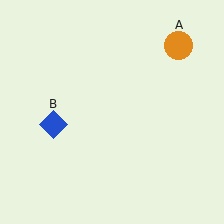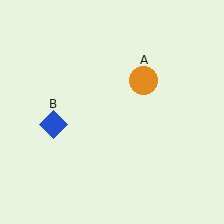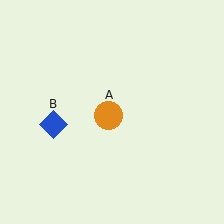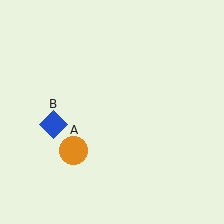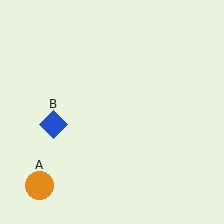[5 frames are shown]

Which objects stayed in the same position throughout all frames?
Blue diamond (object B) remained stationary.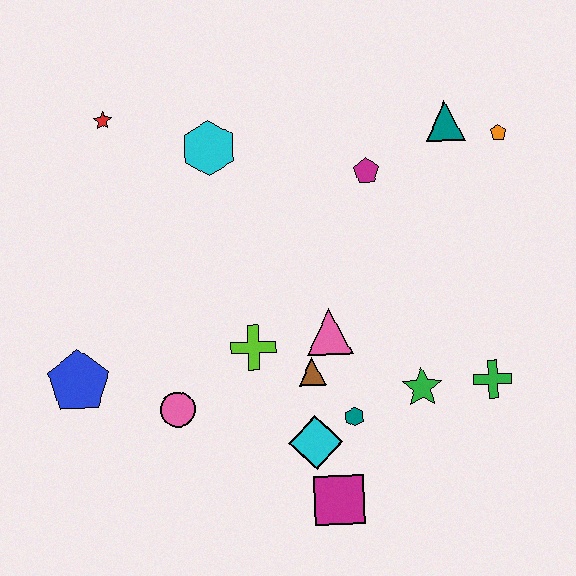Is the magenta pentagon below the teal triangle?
Yes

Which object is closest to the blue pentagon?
The pink circle is closest to the blue pentagon.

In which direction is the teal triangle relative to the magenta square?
The teal triangle is above the magenta square.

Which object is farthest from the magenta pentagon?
The blue pentagon is farthest from the magenta pentagon.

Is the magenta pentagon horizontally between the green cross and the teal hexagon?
Yes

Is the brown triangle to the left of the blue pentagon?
No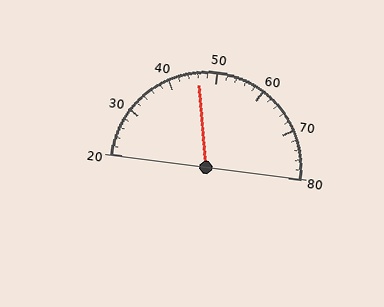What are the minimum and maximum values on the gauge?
The gauge ranges from 20 to 80.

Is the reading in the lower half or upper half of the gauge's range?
The reading is in the lower half of the range (20 to 80).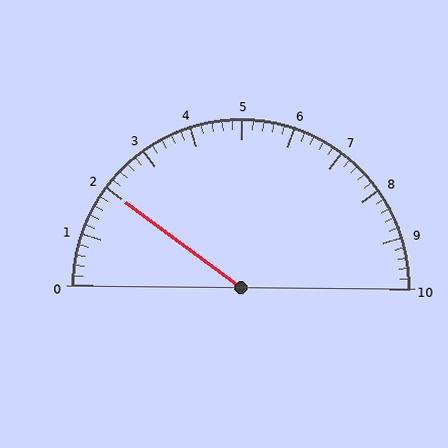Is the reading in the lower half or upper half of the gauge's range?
The reading is in the lower half of the range (0 to 10).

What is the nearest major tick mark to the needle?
The nearest major tick mark is 2.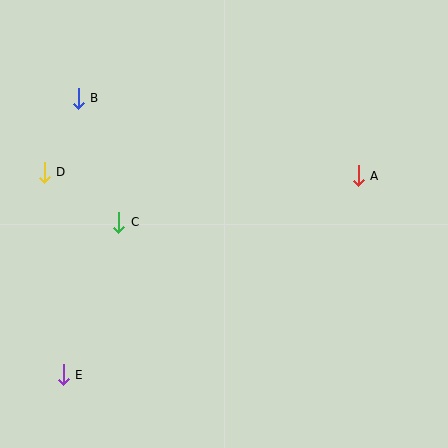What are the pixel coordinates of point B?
Point B is at (78, 98).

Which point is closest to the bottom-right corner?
Point A is closest to the bottom-right corner.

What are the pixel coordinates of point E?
Point E is at (63, 375).